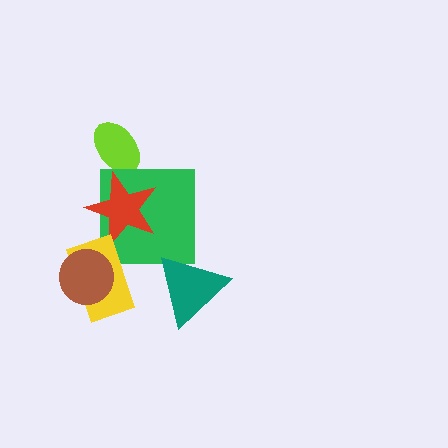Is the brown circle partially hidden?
No, no other shape covers it.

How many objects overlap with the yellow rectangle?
1 object overlaps with the yellow rectangle.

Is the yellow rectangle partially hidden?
Yes, it is partially covered by another shape.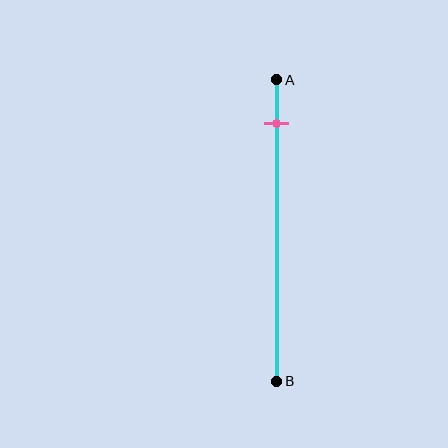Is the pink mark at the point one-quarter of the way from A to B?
No, the mark is at about 15% from A, not at the 25% one-quarter point.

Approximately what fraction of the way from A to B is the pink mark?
The pink mark is approximately 15% of the way from A to B.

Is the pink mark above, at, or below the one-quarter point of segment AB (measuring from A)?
The pink mark is above the one-quarter point of segment AB.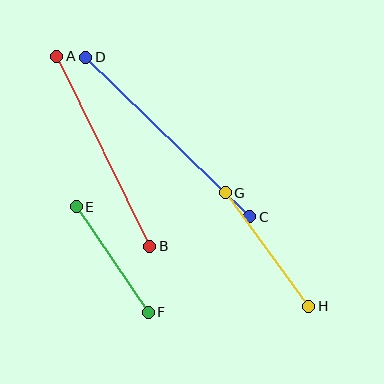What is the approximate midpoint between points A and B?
The midpoint is at approximately (103, 151) pixels.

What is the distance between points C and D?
The distance is approximately 229 pixels.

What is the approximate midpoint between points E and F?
The midpoint is at approximately (112, 260) pixels.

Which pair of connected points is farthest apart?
Points C and D are farthest apart.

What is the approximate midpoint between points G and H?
The midpoint is at approximately (267, 250) pixels.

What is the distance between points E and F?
The distance is approximately 128 pixels.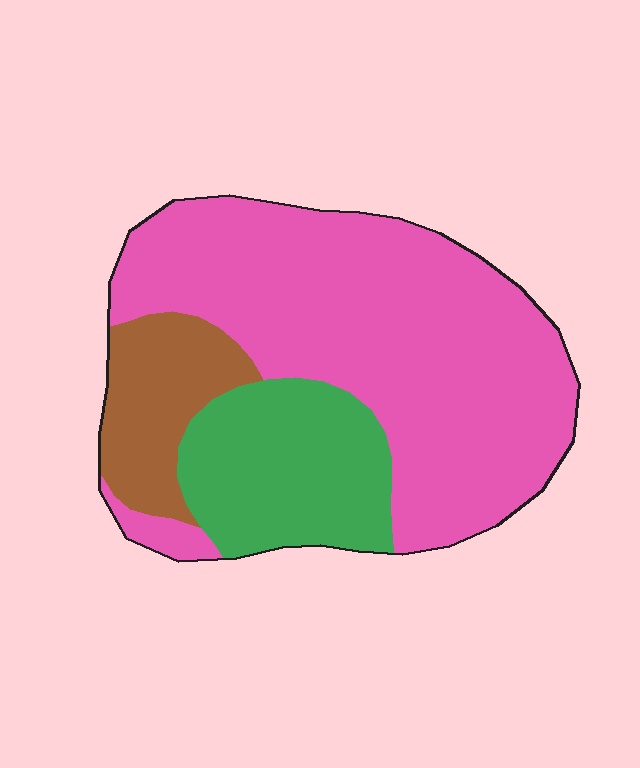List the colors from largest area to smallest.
From largest to smallest: pink, green, brown.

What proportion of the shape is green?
Green takes up less than a quarter of the shape.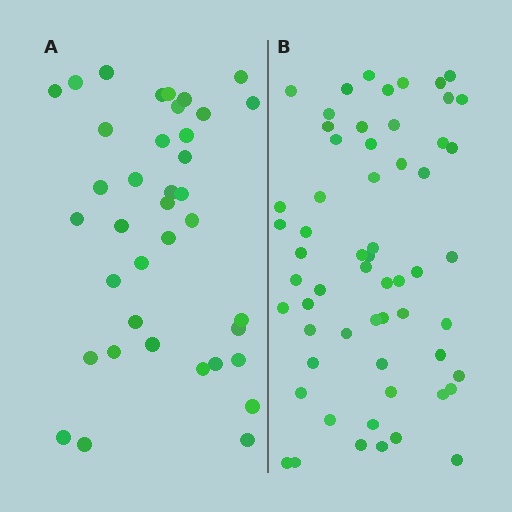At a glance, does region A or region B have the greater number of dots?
Region B (the right region) has more dots.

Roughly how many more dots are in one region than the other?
Region B has approximately 20 more dots than region A.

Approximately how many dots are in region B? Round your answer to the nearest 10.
About 60 dots. (The exact count is 59, which rounds to 60.)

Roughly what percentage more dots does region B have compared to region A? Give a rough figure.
About 55% more.